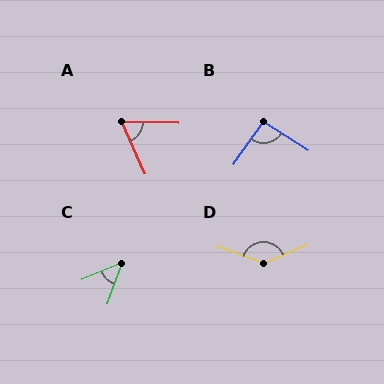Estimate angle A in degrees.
Approximately 64 degrees.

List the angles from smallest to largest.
C (48°), A (64°), B (93°), D (137°).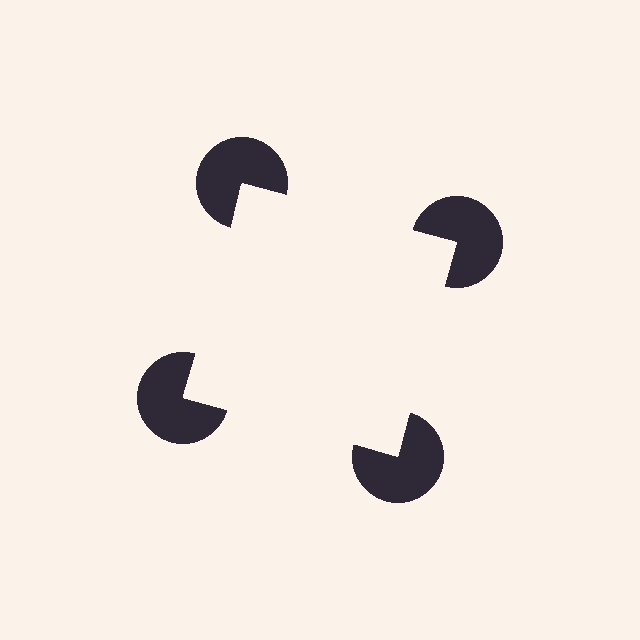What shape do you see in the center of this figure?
An illusory square — its edges are inferred from the aligned wedge cuts in the pac-man discs, not physically drawn.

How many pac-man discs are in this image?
There are 4 — one at each vertex of the illusory square.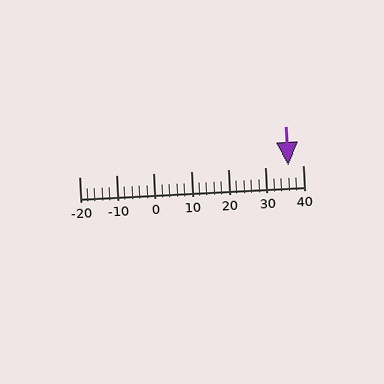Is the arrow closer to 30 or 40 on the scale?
The arrow is closer to 40.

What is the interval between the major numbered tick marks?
The major tick marks are spaced 10 units apart.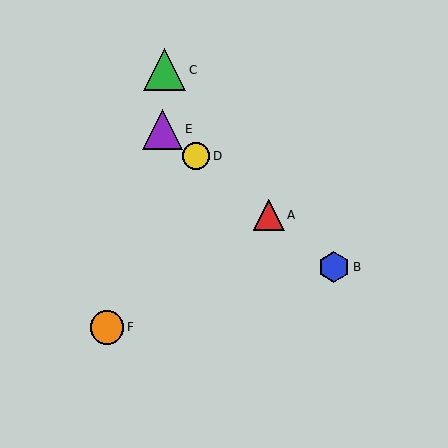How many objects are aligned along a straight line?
4 objects (A, B, D, E) are aligned along a straight line.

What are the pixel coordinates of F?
Object F is at (107, 327).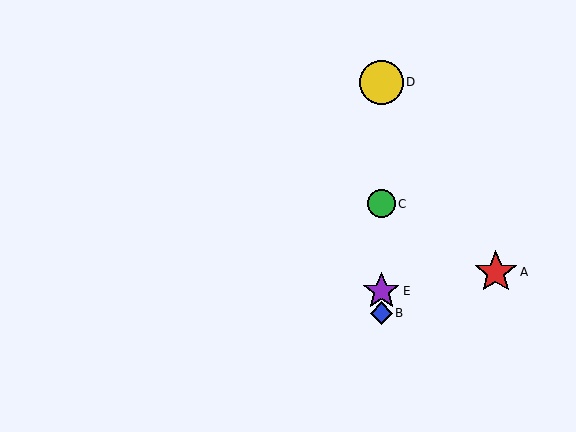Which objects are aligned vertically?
Objects B, C, D, E are aligned vertically.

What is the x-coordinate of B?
Object B is at x≈381.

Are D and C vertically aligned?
Yes, both are at x≈381.